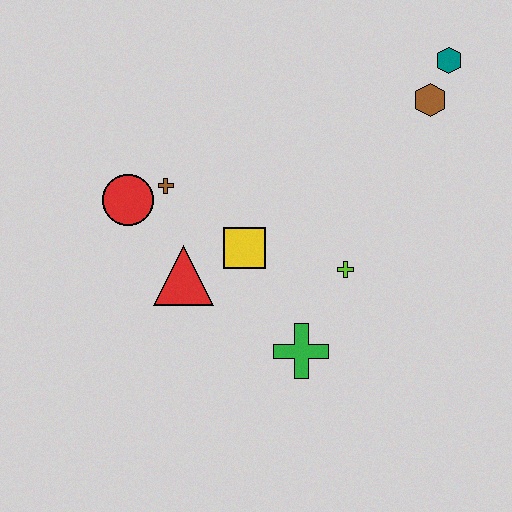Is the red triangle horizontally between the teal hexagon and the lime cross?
No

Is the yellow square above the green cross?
Yes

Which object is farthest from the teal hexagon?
The red circle is farthest from the teal hexagon.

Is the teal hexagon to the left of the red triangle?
No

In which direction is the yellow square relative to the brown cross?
The yellow square is to the right of the brown cross.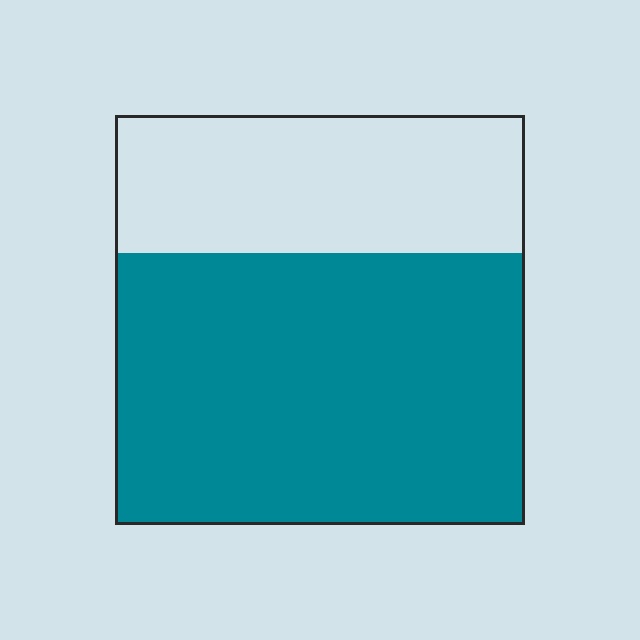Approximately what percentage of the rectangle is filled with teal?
Approximately 65%.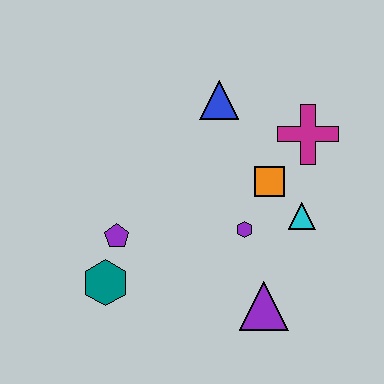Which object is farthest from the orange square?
The teal hexagon is farthest from the orange square.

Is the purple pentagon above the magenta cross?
No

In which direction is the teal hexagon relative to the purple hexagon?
The teal hexagon is to the left of the purple hexagon.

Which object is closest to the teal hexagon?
The purple pentagon is closest to the teal hexagon.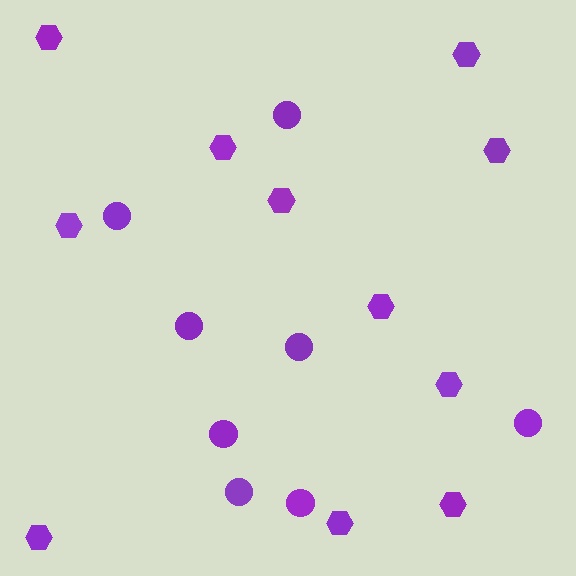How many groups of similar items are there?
There are 2 groups: one group of circles (8) and one group of hexagons (11).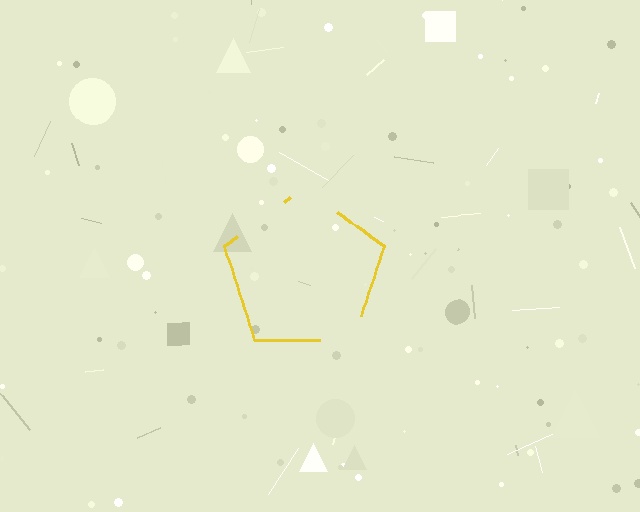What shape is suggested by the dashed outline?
The dashed outline suggests a pentagon.